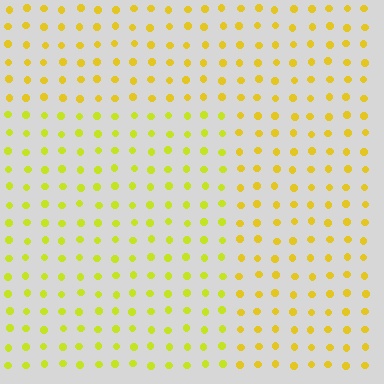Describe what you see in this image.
The image is filled with small yellow elements in a uniform arrangement. A rectangle-shaped region is visible where the elements are tinted to a slightly different hue, forming a subtle color boundary.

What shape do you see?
I see a rectangle.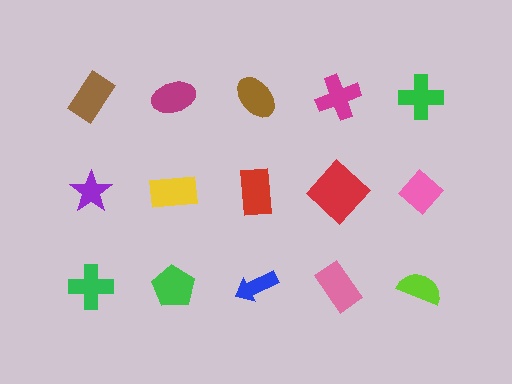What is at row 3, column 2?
A green pentagon.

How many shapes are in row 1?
5 shapes.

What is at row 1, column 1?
A brown rectangle.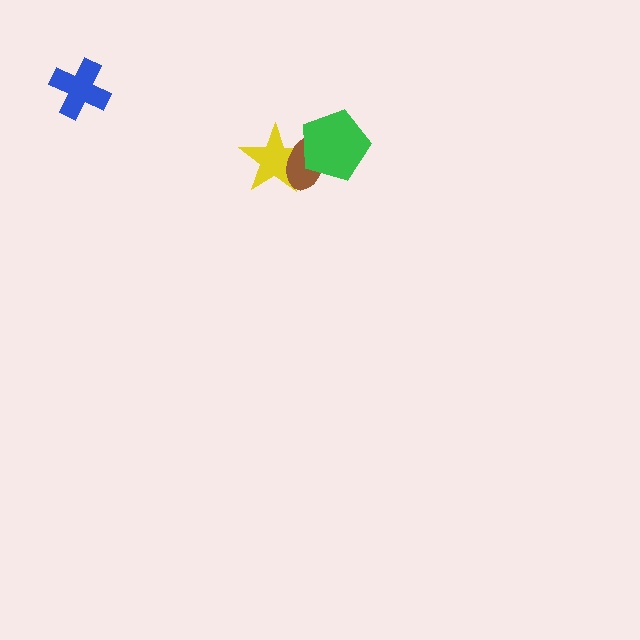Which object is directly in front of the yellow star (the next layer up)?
The brown ellipse is directly in front of the yellow star.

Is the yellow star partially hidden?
Yes, it is partially covered by another shape.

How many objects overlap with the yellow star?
2 objects overlap with the yellow star.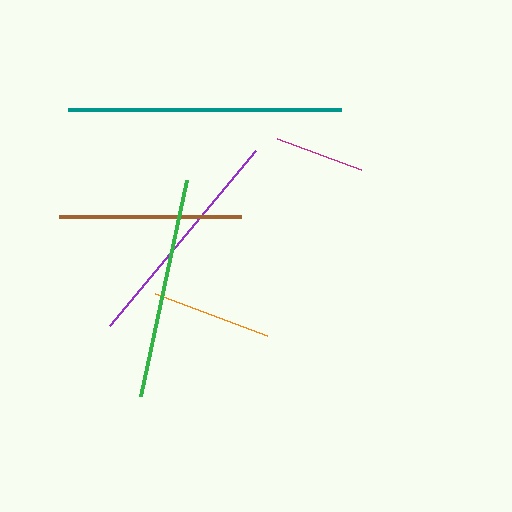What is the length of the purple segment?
The purple segment is approximately 228 pixels long.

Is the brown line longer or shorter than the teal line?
The teal line is longer than the brown line.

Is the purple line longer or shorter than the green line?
The purple line is longer than the green line.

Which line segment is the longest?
The teal line is the longest at approximately 273 pixels.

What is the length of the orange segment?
The orange segment is approximately 120 pixels long.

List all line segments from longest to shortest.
From longest to shortest: teal, purple, green, brown, orange, magenta.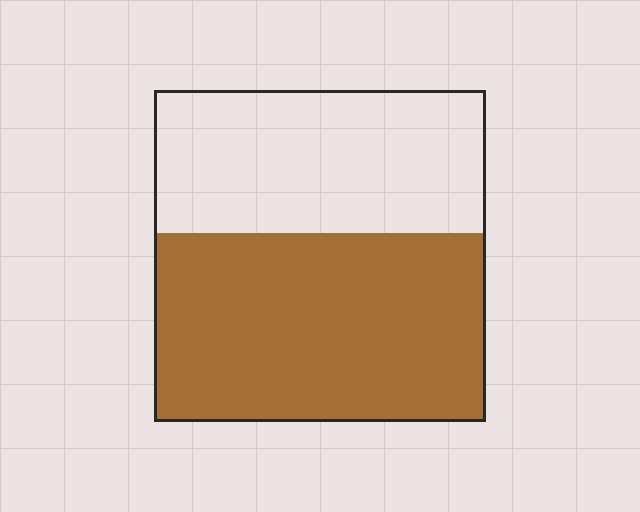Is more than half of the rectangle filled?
Yes.